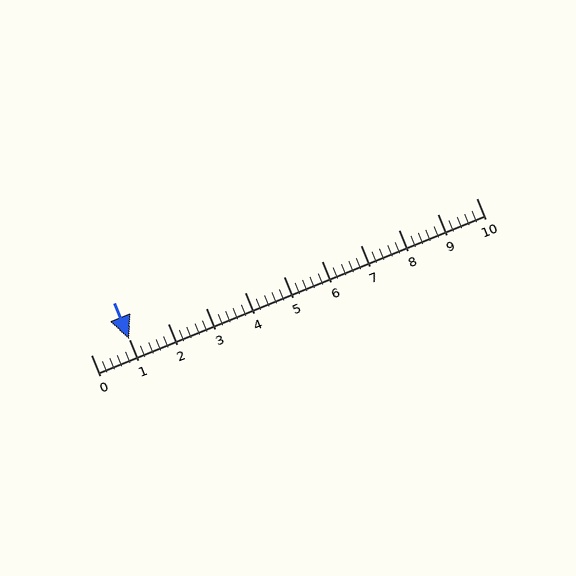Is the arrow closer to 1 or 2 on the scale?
The arrow is closer to 1.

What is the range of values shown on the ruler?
The ruler shows values from 0 to 10.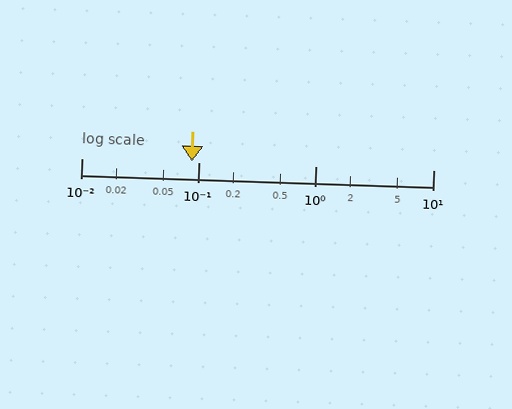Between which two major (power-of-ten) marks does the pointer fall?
The pointer is between 0.01 and 0.1.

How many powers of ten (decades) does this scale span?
The scale spans 3 decades, from 0.01 to 10.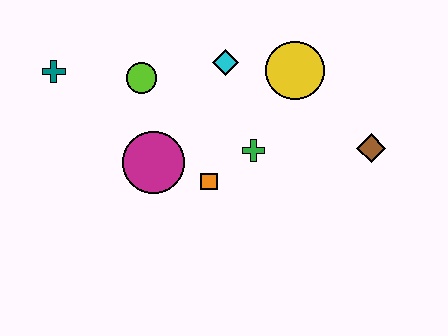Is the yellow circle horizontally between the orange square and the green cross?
No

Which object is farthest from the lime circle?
The brown diamond is farthest from the lime circle.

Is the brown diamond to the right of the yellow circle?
Yes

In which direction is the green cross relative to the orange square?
The green cross is to the right of the orange square.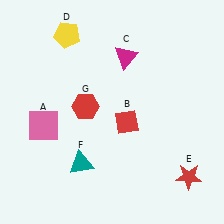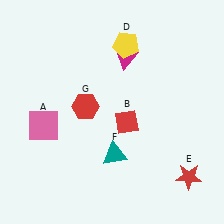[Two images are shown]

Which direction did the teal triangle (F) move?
The teal triangle (F) moved right.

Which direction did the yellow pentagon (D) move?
The yellow pentagon (D) moved right.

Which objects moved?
The objects that moved are: the yellow pentagon (D), the teal triangle (F).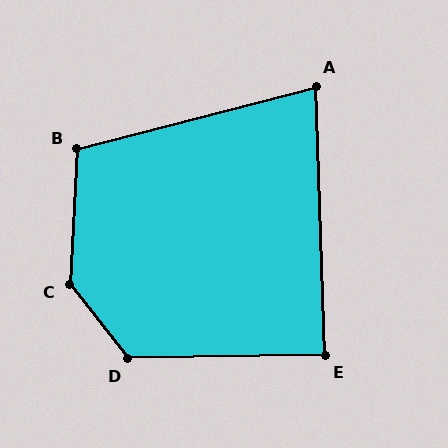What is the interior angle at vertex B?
Approximately 107 degrees (obtuse).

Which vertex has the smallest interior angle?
A, at approximately 77 degrees.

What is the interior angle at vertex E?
Approximately 89 degrees (approximately right).